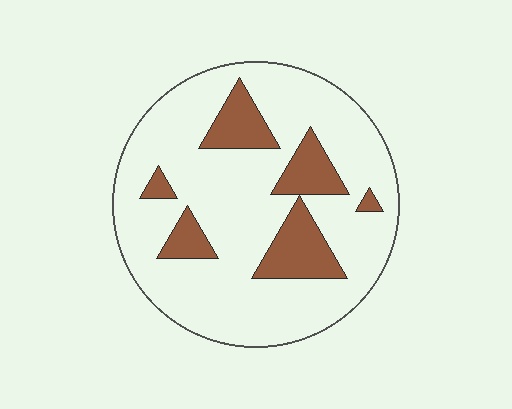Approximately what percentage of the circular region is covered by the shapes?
Approximately 20%.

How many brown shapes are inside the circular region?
6.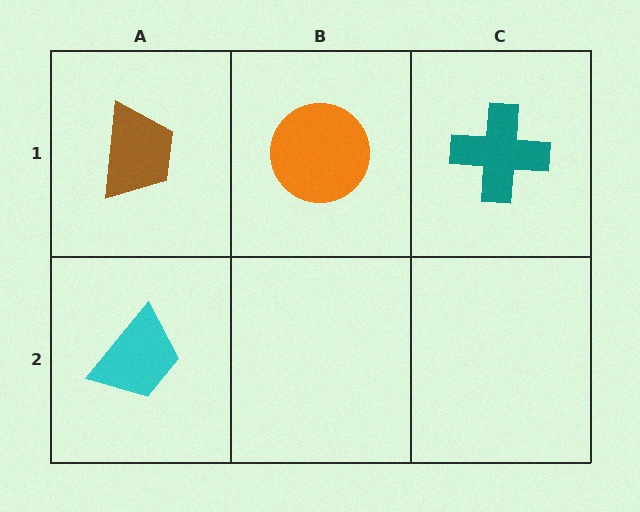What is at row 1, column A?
A brown trapezoid.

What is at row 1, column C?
A teal cross.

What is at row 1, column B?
An orange circle.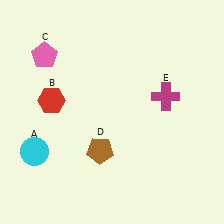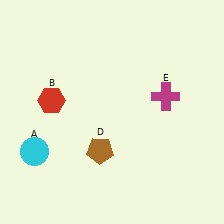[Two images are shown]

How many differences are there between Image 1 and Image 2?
There is 1 difference between the two images.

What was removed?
The pink pentagon (C) was removed in Image 2.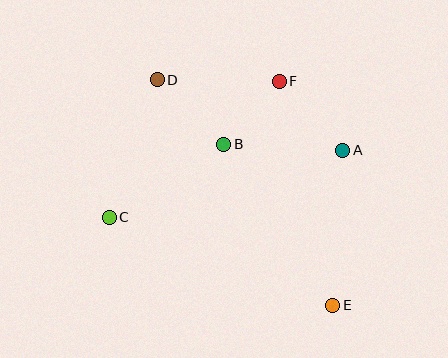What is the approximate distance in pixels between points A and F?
The distance between A and F is approximately 93 pixels.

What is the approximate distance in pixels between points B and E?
The distance between B and E is approximately 194 pixels.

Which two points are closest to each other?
Points B and F are closest to each other.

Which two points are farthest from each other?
Points D and E are farthest from each other.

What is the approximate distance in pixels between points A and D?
The distance between A and D is approximately 198 pixels.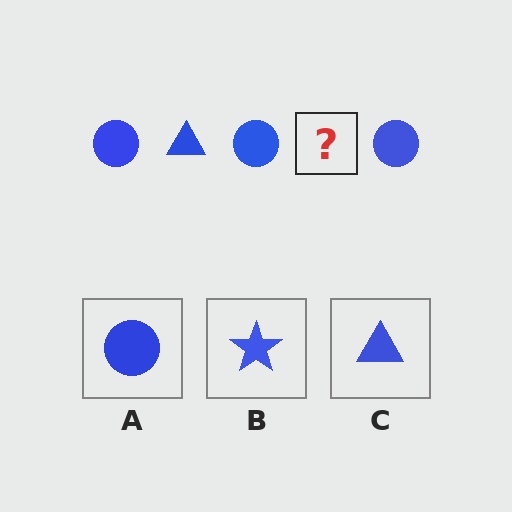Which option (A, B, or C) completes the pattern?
C.